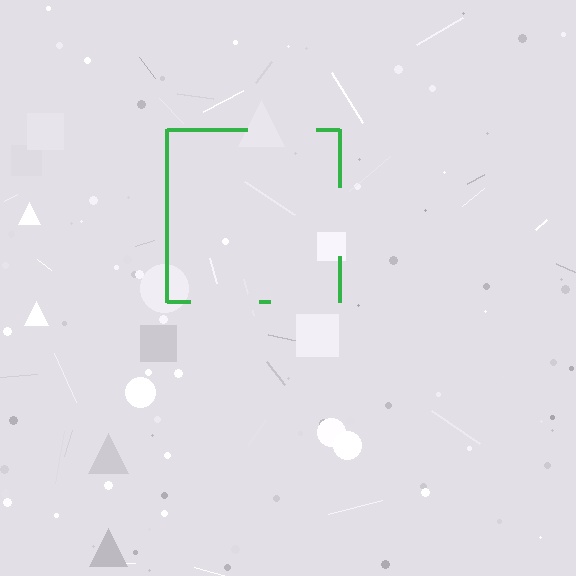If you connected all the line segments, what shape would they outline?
They would outline a square.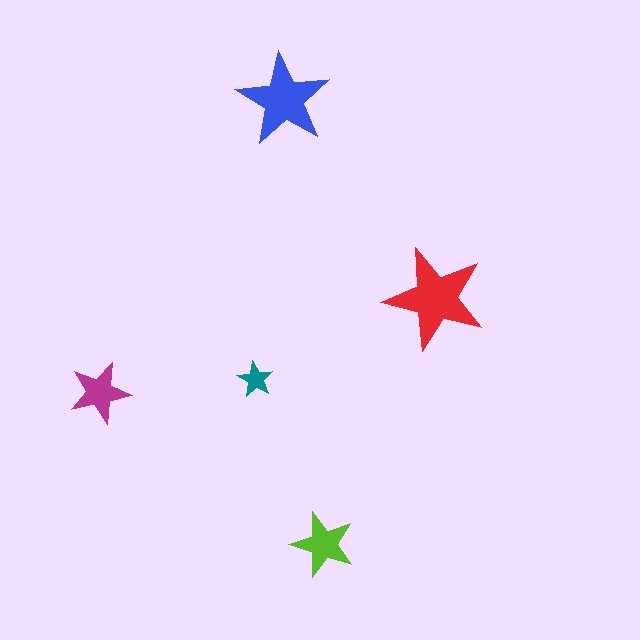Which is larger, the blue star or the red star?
The red one.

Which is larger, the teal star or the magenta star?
The magenta one.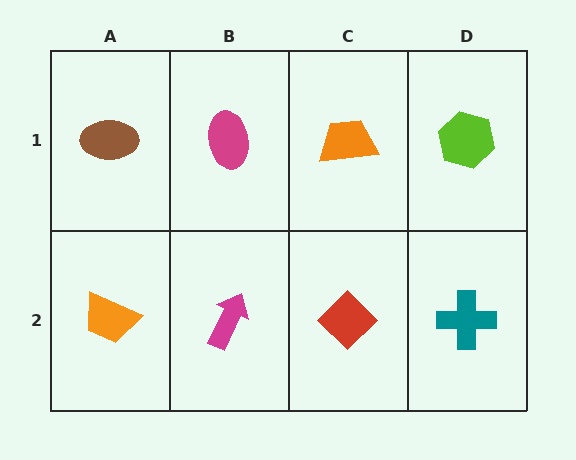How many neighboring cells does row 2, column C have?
3.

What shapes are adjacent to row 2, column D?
A lime hexagon (row 1, column D), a red diamond (row 2, column C).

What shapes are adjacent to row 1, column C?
A red diamond (row 2, column C), a magenta ellipse (row 1, column B), a lime hexagon (row 1, column D).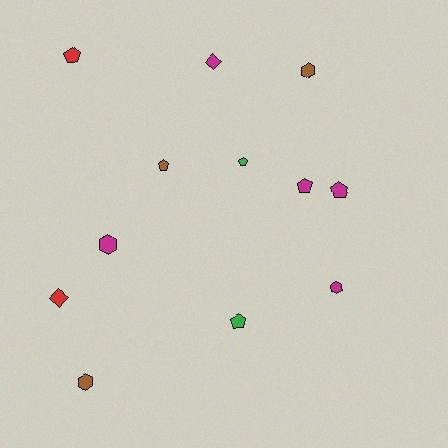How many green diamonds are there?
There are no green diamonds.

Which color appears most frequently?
Magenta, with 5 objects.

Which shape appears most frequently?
Pentagon, with 6 objects.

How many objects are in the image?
There are 12 objects.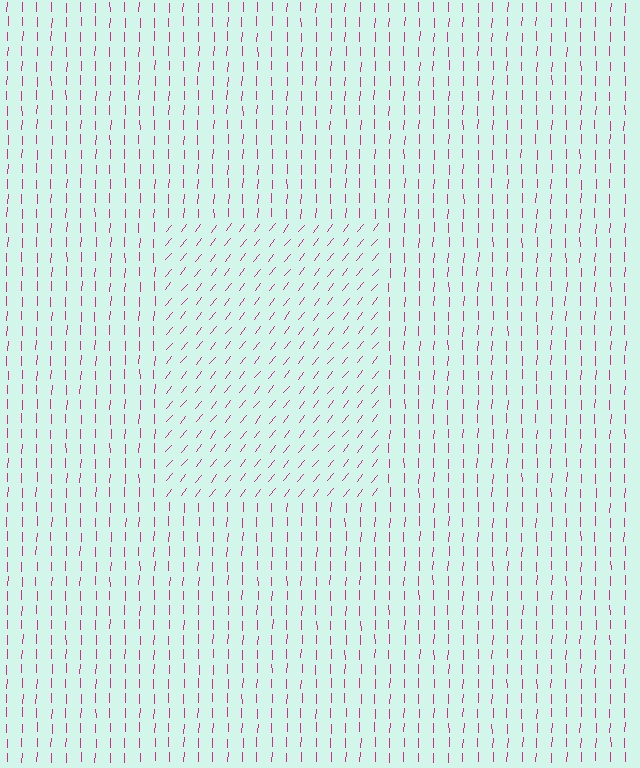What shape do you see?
I see a rectangle.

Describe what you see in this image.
The image is filled with small magenta line segments. A rectangle region in the image has lines oriented differently from the surrounding lines, creating a visible texture boundary.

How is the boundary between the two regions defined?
The boundary is defined purely by a change in line orientation (approximately 37 degrees difference). All lines are the same color and thickness.